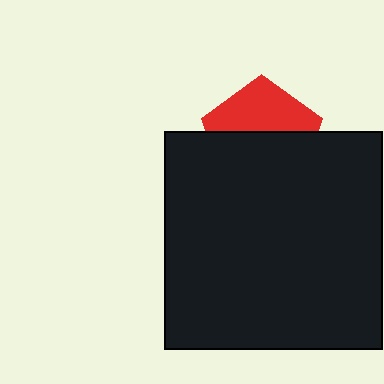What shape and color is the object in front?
The object in front is a black square.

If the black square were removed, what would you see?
You would see the complete red pentagon.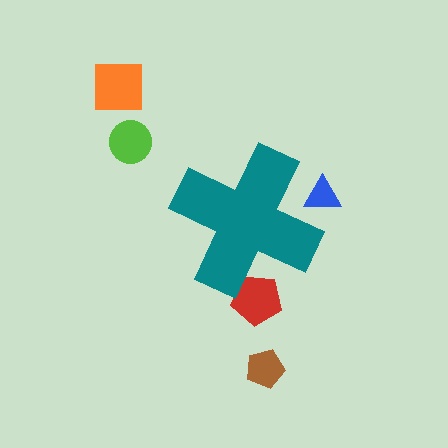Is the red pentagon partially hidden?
Yes, the red pentagon is partially hidden behind the teal cross.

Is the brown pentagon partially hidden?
No, the brown pentagon is fully visible.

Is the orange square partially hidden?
No, the orange square is fully visible.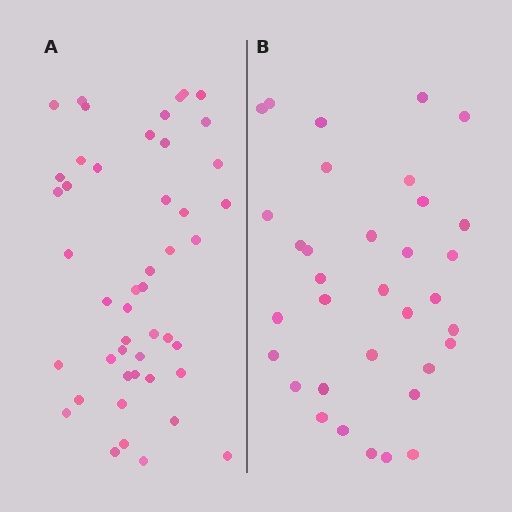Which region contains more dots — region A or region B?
Region A (the left region) has more dots.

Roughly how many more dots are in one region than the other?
Region A has approximately 15 more dots than region B.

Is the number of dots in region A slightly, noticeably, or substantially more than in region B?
Region A has noticeably more, but not dramatically so. The ratio is roughly 1.4 to 1.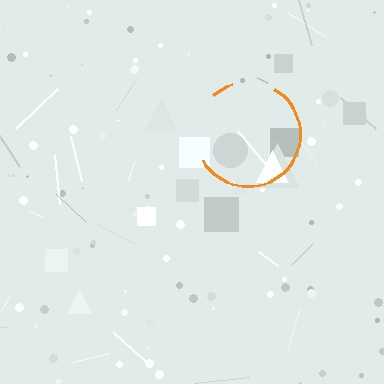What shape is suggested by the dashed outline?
The dashed outline suggests a circle.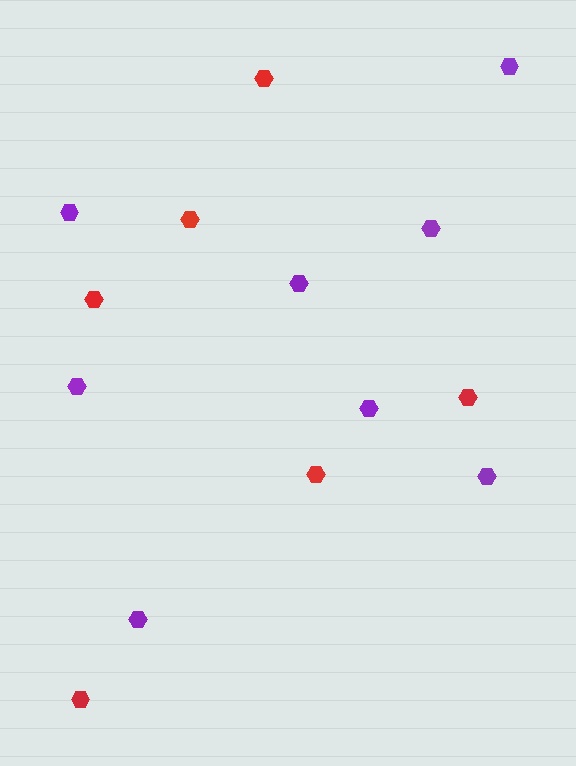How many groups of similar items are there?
There are 2 groups: one group of red hexagons (6) and one group of purple hexagons (8).